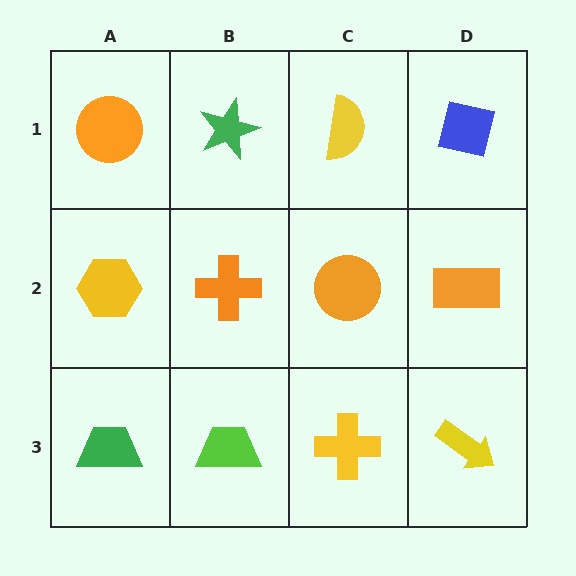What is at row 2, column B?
An orange cross.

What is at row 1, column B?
A green star.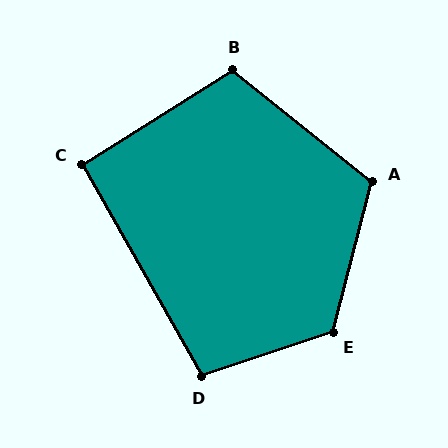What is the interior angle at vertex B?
Approximately 109 degrees (obtuse).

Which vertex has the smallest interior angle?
C, at approximately 93 degrees.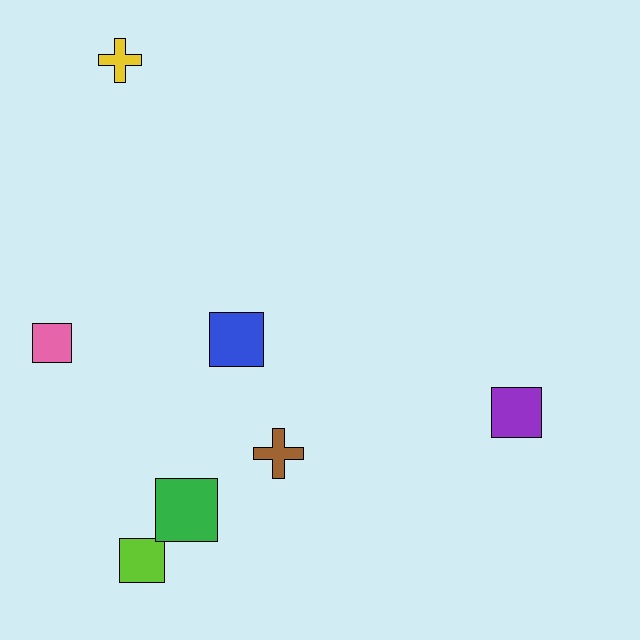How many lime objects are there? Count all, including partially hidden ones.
There is 1 lime object.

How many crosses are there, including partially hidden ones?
There are 2 crosses.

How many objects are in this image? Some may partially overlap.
There are 7 objects.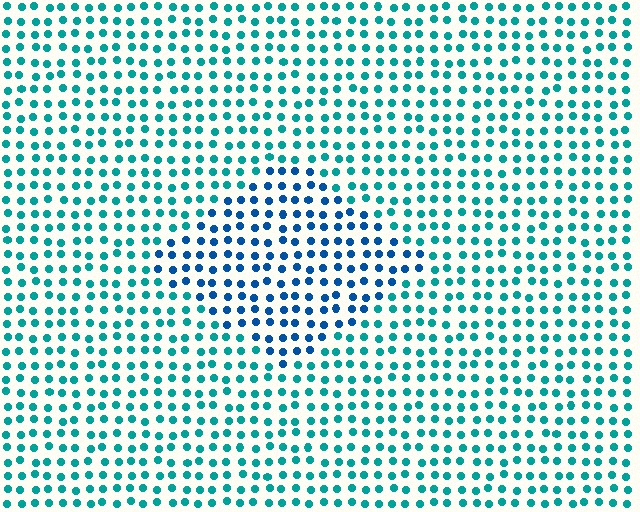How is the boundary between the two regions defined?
The boundary is defined purely by a slight shift in hue (about 34 degrees). Spacing, size, and orientation are identical on both sides.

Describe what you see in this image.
The image is filled with small teal elements in a uniform arrangement. A diamond-shaped region is visible where the elements are tinted to a slightly different hue, forming a subtle color boundary.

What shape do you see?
I see a diamond.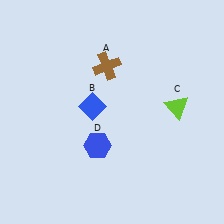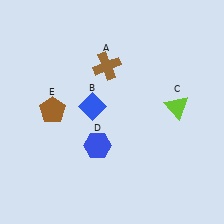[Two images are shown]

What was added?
A brown pentagon (E) was added in Image 2.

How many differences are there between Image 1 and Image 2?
There is 1 difference between the two images.